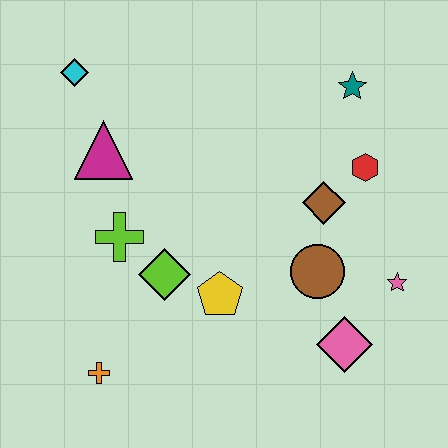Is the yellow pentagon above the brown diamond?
No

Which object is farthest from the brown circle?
The cyan diamond is farthest from the brown circle.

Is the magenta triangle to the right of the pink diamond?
No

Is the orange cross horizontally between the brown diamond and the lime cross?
No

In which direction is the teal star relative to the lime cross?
The teal star is to the right of the lime cross.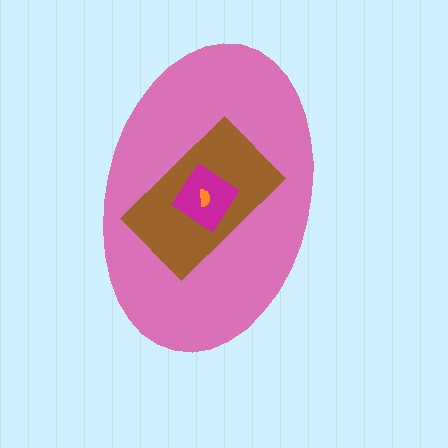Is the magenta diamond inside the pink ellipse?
Yes.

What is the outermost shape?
The pink ellipse.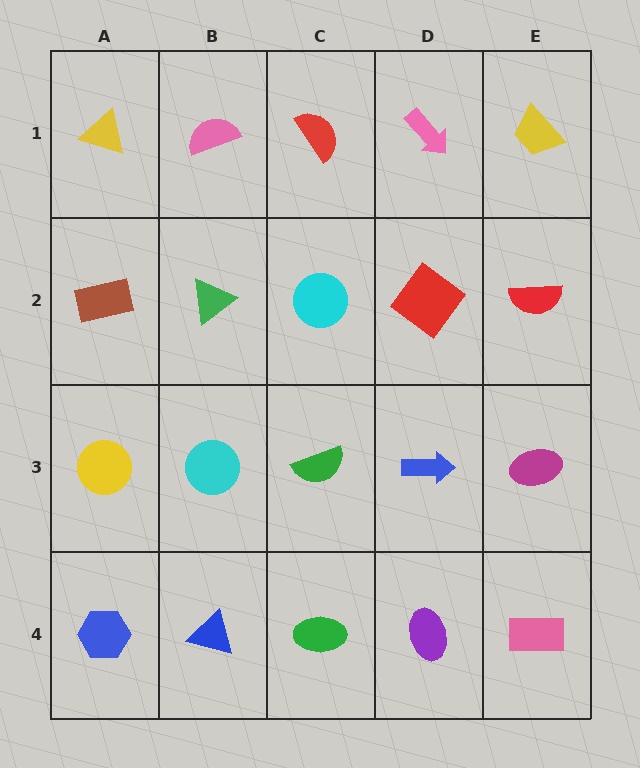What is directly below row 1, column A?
A brown rectangle.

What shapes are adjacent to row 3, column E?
A red semicircle (row 2, column E), a pink rectangle (row 4, column E), a blue arrow (row 3, column D).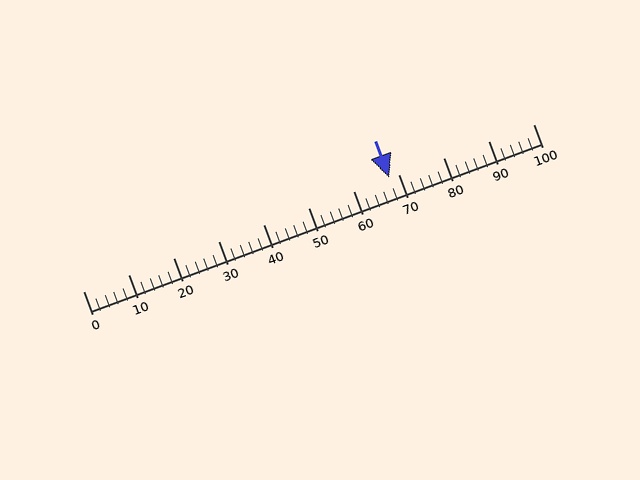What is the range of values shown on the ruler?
The ruler shows values from 0 to 100.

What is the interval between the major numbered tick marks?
The major tick marks are spaced 10 units apart.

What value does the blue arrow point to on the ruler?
The blue arrow points to approximately 68.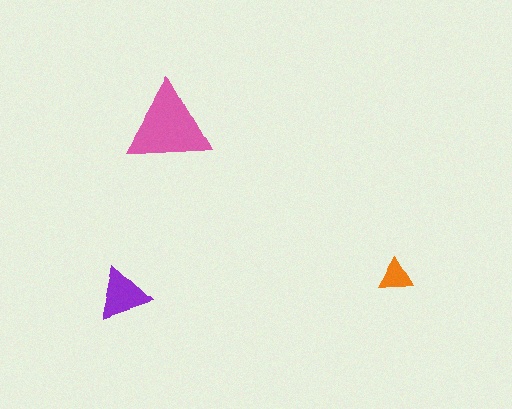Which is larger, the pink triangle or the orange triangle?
The pink one.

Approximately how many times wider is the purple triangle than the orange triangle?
About 1.5 times wider.